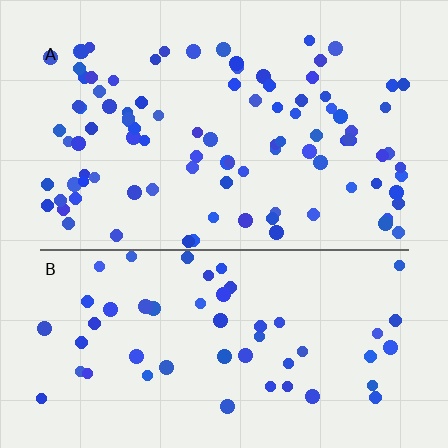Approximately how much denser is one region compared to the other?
Approximately 1.8× — region A over region B.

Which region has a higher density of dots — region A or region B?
A (the top).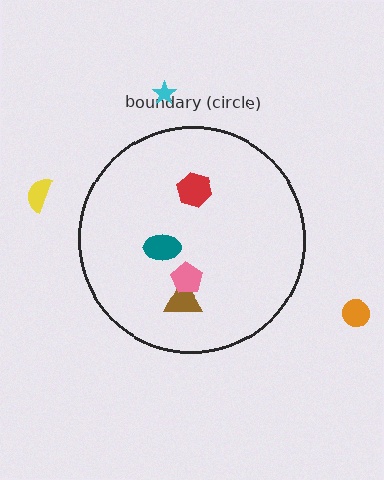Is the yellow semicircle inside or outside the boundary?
Outside.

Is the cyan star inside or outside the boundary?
Outside.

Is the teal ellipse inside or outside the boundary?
Inside.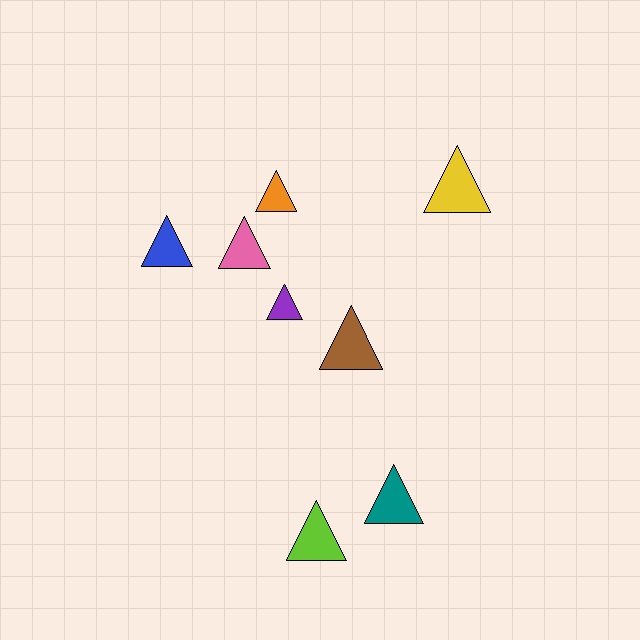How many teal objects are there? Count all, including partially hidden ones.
There is 1 teal object.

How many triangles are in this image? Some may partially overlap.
There are 8 triangles.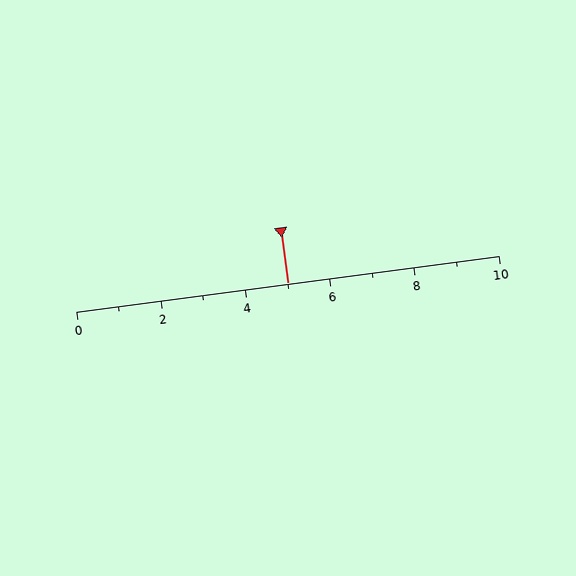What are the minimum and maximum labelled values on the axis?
The axis runs from 0 to 10.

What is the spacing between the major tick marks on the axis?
The major ticks are spaced 2 apart.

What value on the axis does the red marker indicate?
The marker indicates approximately 5.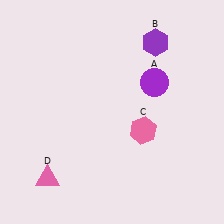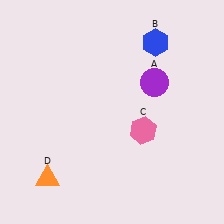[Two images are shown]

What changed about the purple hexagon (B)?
In Image 1, B is purple. In Image 2, it changed to blue.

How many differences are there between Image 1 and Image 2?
There are 2 differences between the two images.